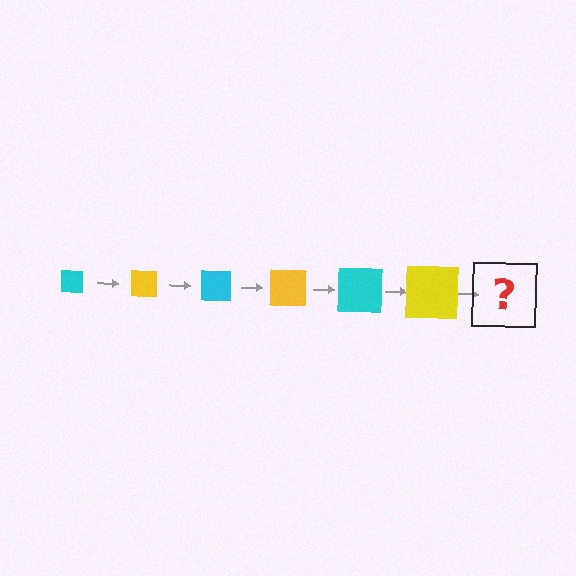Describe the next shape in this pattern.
It should be a cyan square, larger than the previous one.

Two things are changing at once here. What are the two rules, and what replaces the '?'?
The two rules are that the square grows larger each step and the color cycles through cyan and yellow. The '?' should be a cyan square, larger than the previous one.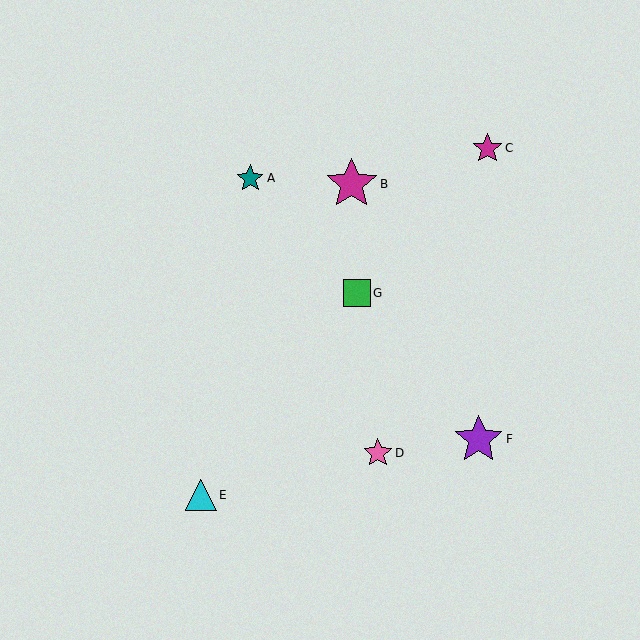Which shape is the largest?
The magenta star (labeled B) is the largest.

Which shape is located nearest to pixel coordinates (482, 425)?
The purple star (labeled F) at (479, 439) is nearest to that location.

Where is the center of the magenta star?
The center of the magenta star is at (352, 184).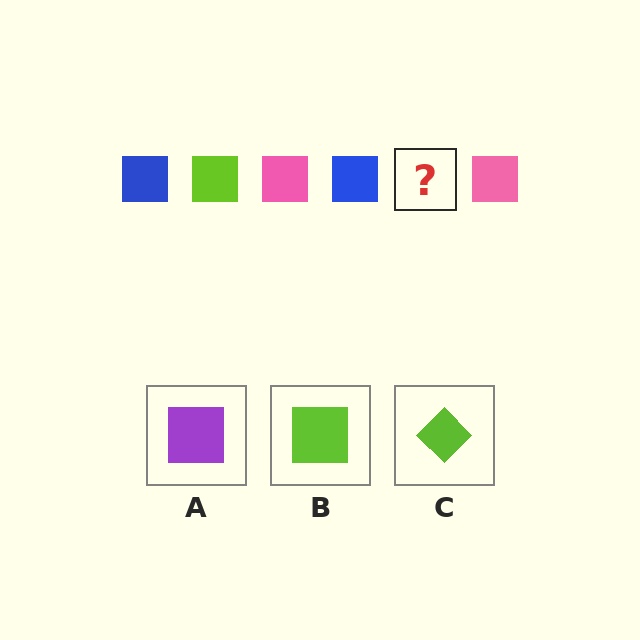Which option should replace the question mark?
Option B.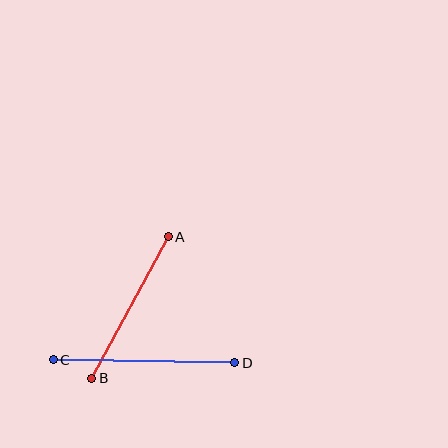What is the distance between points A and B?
The distance is approximately 161 pixels.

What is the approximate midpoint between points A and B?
The midpoint is at approximately (130, 308) pixels.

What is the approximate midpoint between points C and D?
The midpoint is at approximately (144, 361) pixels.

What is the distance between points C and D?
The distance is approximately 181 pixels.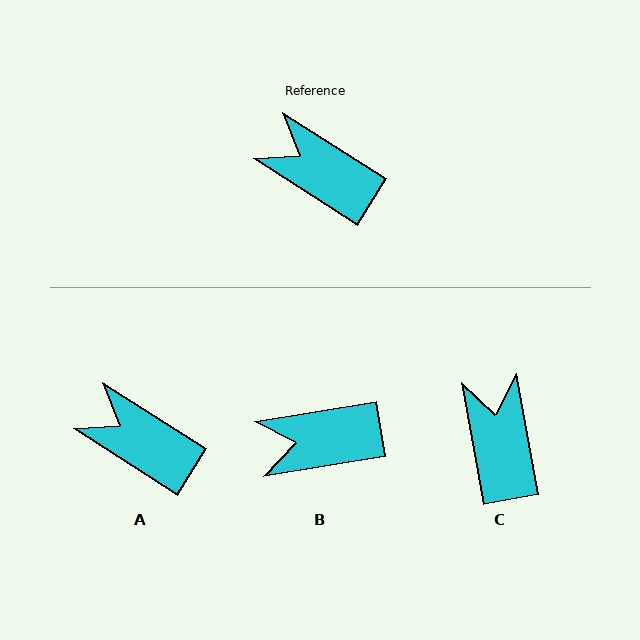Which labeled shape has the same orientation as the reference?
A.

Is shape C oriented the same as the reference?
No, it is off by about 47 degrees.